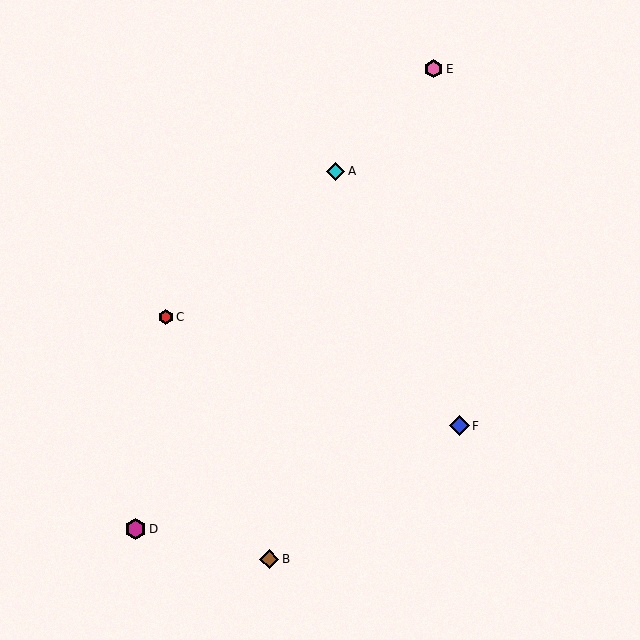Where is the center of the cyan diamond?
The center of the cyan diamond is at (336, 171).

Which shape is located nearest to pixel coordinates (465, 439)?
The blue diamond (labeled F) at (459, 426) is nearest to that location.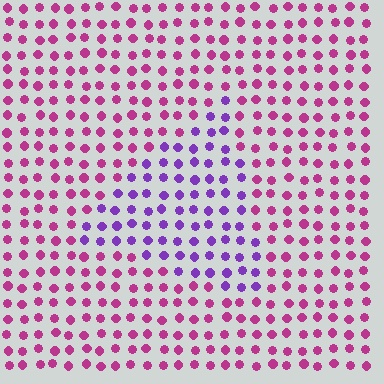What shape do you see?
I see a triangle.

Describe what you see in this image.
The image is filled with small magenta elements in a uniform arrangement. A triangle-shaped region is visible where the elements are tinted to a slightly different hue, forming a subtle color boundary.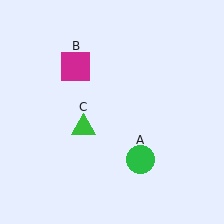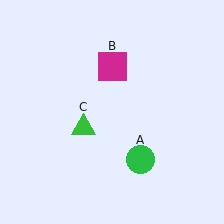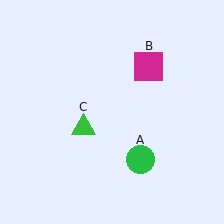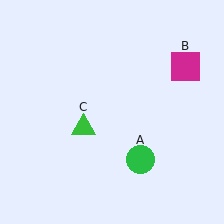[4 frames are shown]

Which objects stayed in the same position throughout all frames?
Green circle (object A) and green triangle (object C) remained stationary.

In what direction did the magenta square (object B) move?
The magenta square (object B) moved right.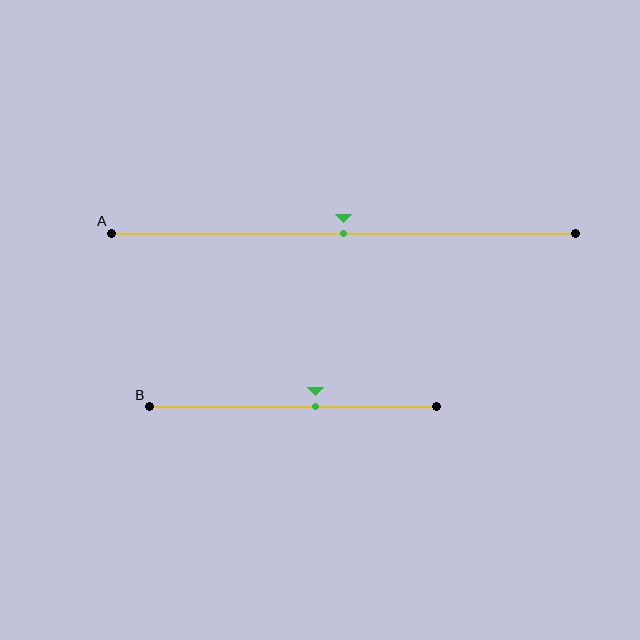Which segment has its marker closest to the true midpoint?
Segment A has its marker closest to the true midpoint.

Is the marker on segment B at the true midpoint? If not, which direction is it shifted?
No, the marker on segment B is shifted to the right by about 8% of the segment length.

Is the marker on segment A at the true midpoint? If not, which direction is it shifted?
Yes, the marker on segment A is at the true midpoint.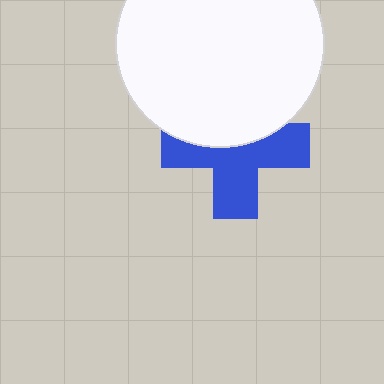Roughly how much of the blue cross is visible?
About half of it is visible (roughly 59%).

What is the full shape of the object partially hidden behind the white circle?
The partially hidden object is a blue cross.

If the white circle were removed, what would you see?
You would see the complete blue cross.